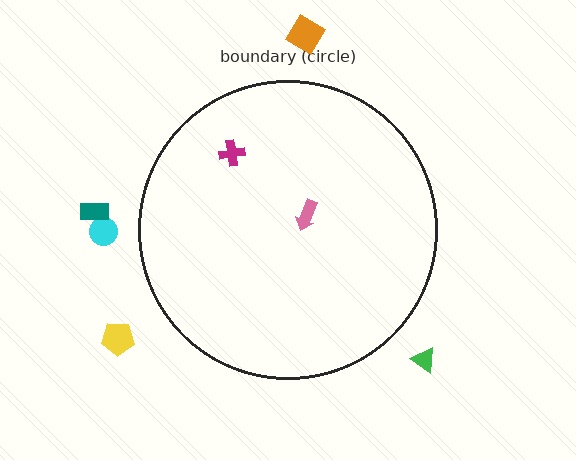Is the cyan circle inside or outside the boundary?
Outside.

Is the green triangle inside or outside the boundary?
Outside.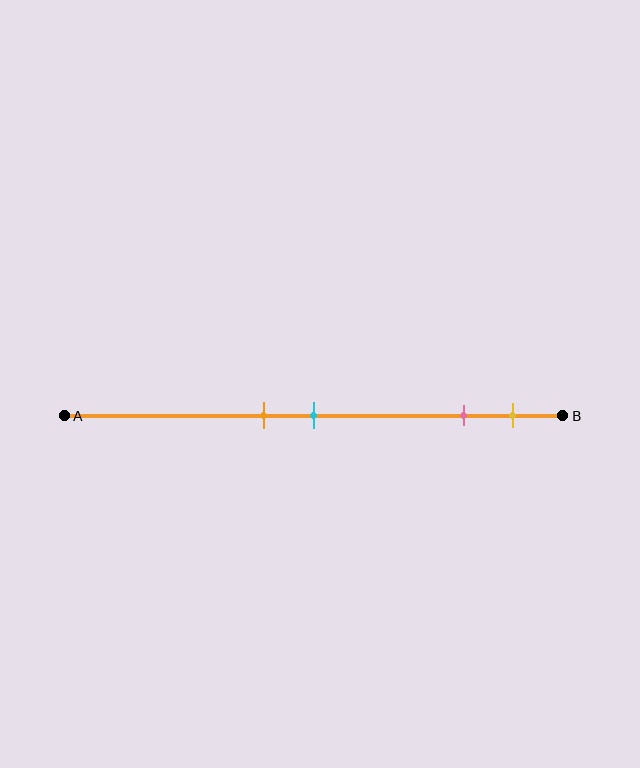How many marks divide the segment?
There are 4 marks dividing the segment.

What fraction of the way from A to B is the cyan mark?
The cyan mark is approximately 50% (0.5) of the way from A to B.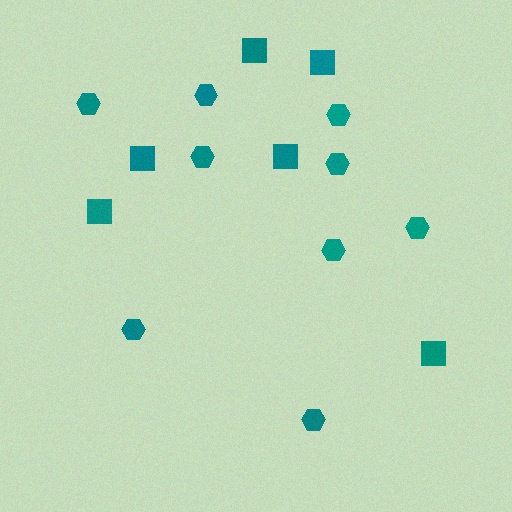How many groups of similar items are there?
There are 2 groups: one group of squares (6) and one group of hexagons (9).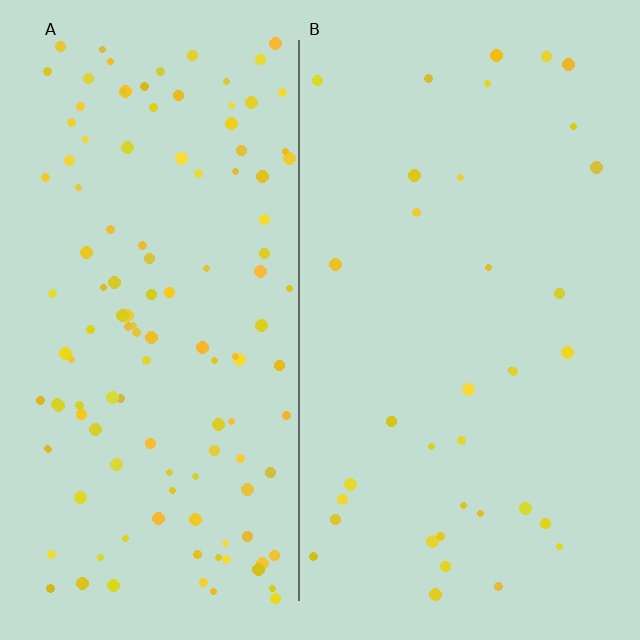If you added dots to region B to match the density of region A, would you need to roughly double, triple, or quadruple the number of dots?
Approximately quadruple.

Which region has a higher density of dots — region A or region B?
A (the left).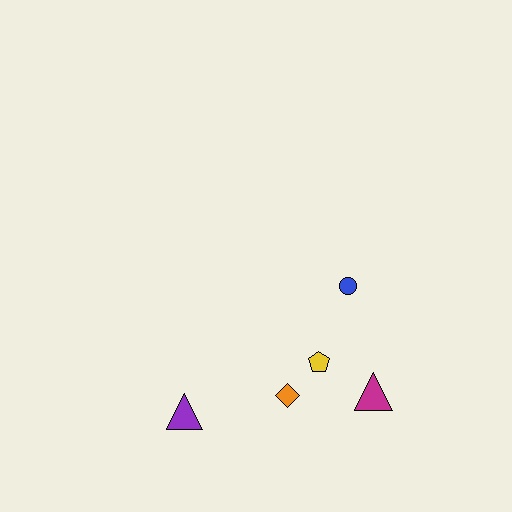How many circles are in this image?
There is 1 circle.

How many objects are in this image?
There are 5 objects.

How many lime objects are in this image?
There are no lime objects.